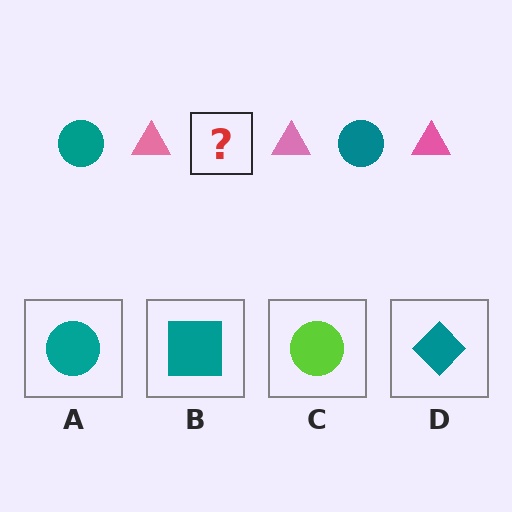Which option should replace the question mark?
Option A.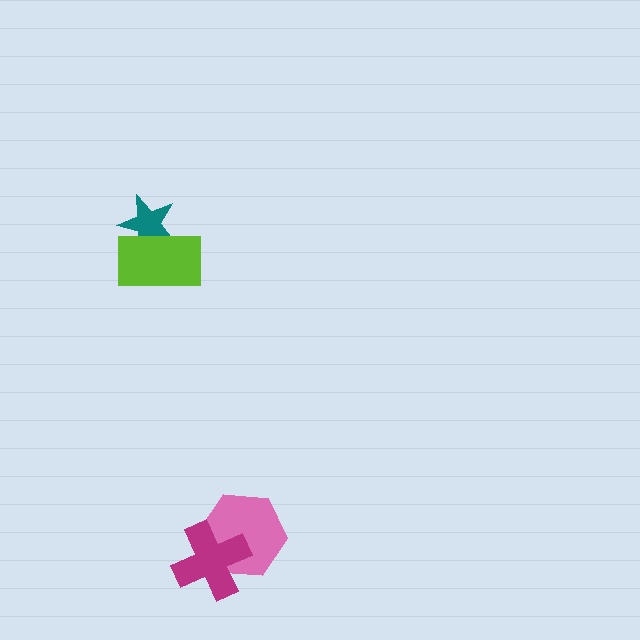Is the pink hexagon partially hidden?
Yes, it is partially covered by another shape.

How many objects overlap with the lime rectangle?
1 object overlaps with the lime rectangle.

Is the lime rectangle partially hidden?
No, no other shape covers it.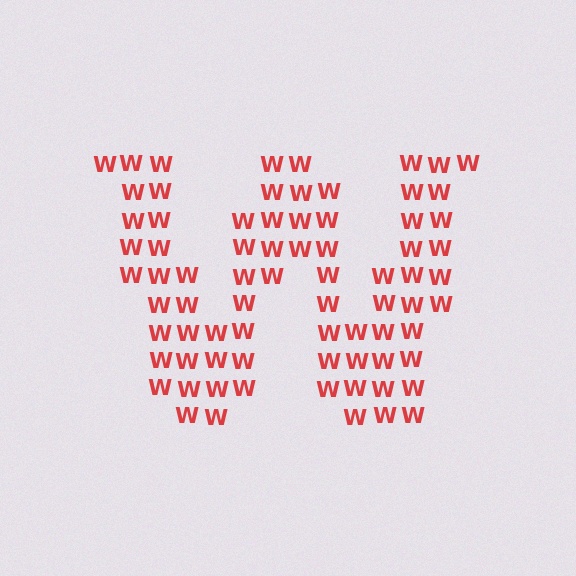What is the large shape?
The large shape is the letter W.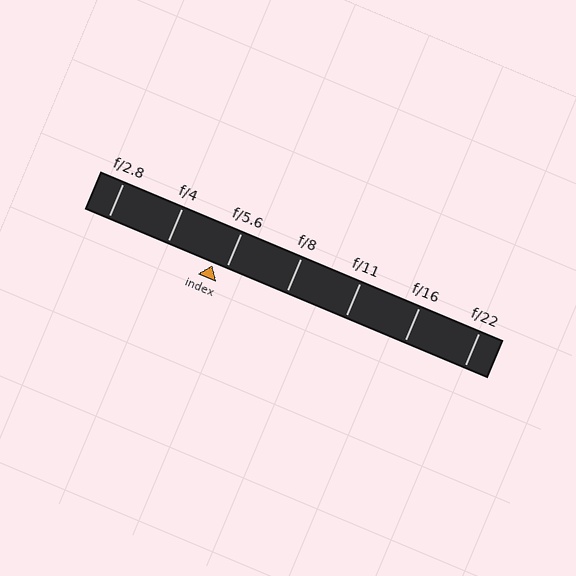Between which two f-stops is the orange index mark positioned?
The index mark is between f/4 and f/5.6.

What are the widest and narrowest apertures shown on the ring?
The widest aperture shown is f/2.8 and the narrowest is f/22.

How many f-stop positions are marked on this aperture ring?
There are 7 f-stop positions marked.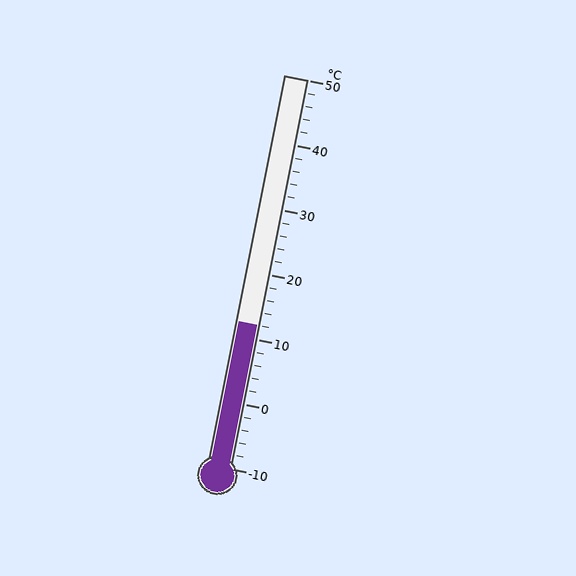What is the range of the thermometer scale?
The thermometer scale ranges from -10°C to 50°C.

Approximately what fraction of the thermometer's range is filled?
The thermometer is filled to approximately 35% of its range.